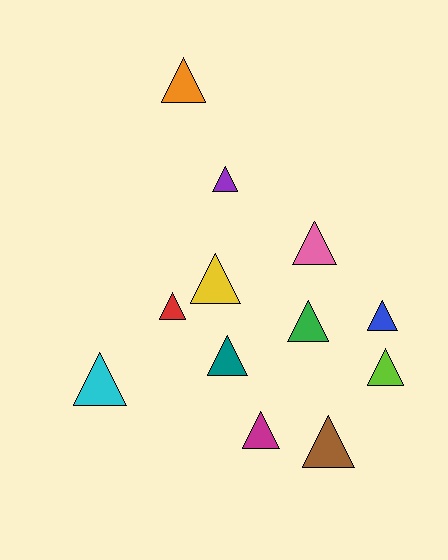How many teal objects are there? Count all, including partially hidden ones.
There is 1 teal object.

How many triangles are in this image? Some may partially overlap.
There are 12 triangles.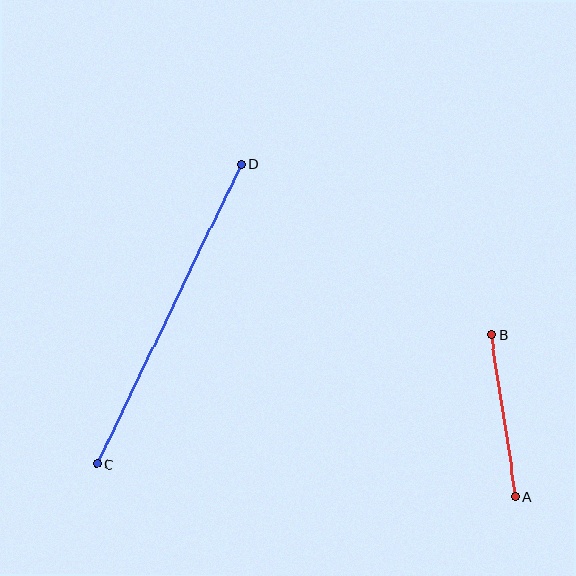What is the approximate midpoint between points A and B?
The midpoint is at approximately (503, 416) pixels.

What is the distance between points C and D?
The distance is approximately 333 pixels.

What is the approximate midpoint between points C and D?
The midpoint is at approximately (169, 314) pixels.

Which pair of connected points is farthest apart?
Points C and D are farthest apart.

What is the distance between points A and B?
The distance is approximately 164 pixels.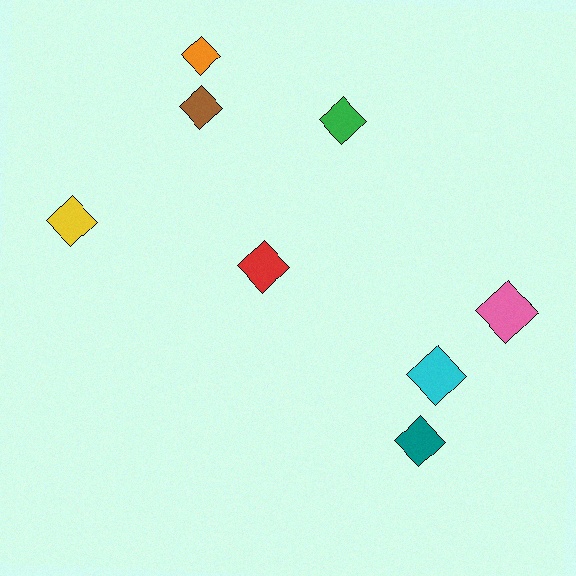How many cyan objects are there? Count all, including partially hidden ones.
There is 1 cyan object.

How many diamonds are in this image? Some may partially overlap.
There are 8 diamonds.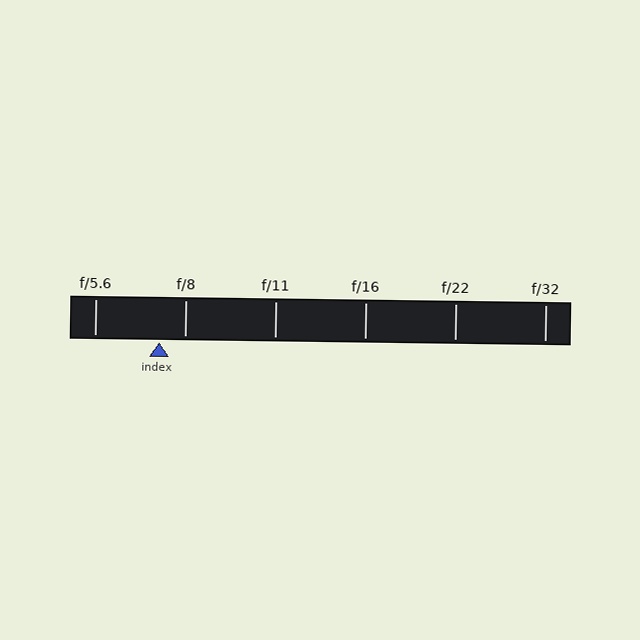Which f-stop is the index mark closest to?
The index mark is closest to f/8.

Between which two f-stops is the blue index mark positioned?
The index mark is between f/5.6 and f/8.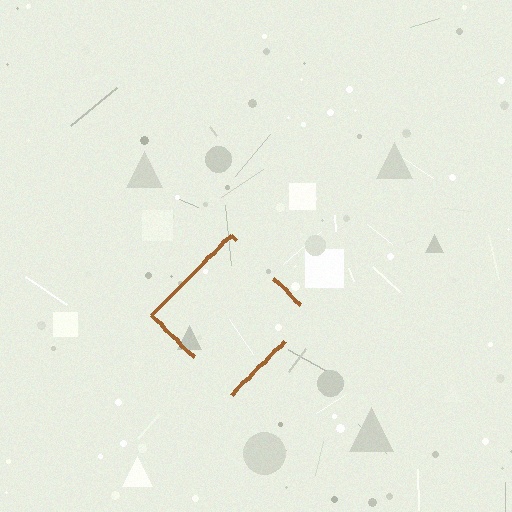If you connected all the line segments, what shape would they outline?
They would outline a diamond.